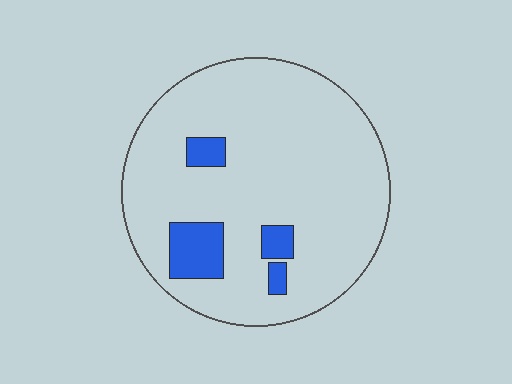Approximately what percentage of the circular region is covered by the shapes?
Approximately 10%.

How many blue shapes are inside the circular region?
4.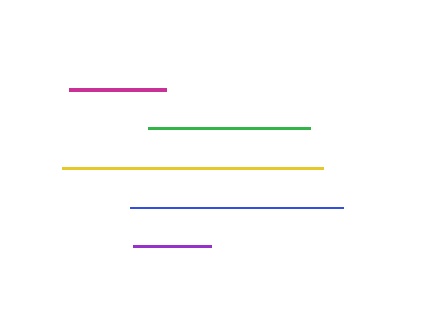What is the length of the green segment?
The green segment is approximately 162 pixels long.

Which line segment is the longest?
The yellow line is the longest at approximately 262 pixels.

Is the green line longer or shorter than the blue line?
The blue line is longer than the green line.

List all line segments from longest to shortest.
From longest to shortest: yellow, blue, green, magenta, purple.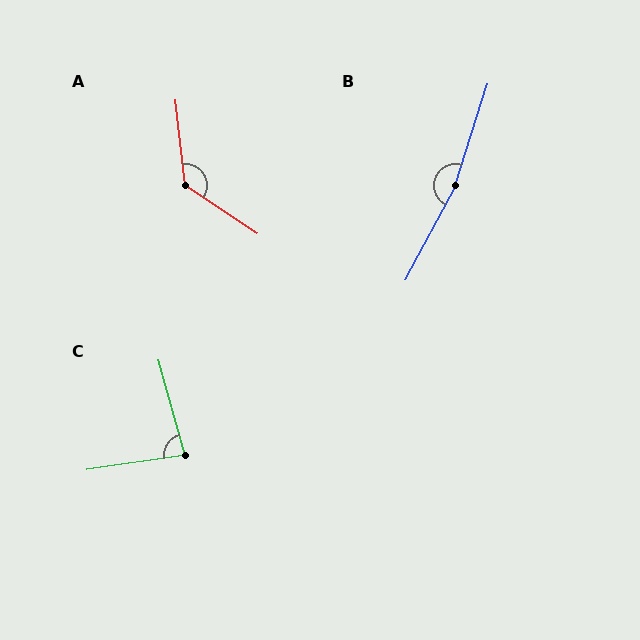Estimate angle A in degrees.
Approximately 130 degrees.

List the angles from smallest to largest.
C (83°), A (130°), B (169°).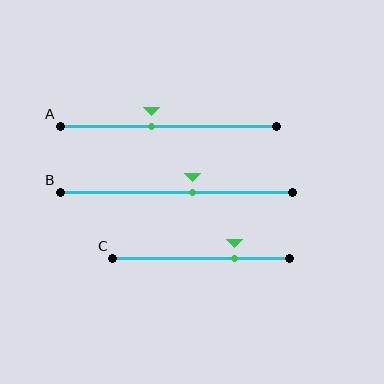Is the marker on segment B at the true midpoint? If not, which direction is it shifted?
No, the marker on segment B is shifted to the right by about 7% of the segment length.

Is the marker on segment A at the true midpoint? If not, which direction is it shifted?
No, the marker on segment A is shifted to the left by about 8% of the segment length.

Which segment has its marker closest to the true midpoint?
Segment B has its marker closest to the true midpoint.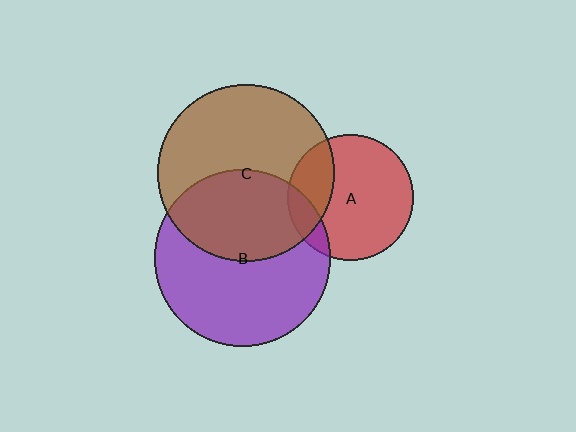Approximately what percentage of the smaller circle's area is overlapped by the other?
Approximately 15%.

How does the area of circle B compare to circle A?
Approximately 2.0 times.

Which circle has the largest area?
Circle C (brown).